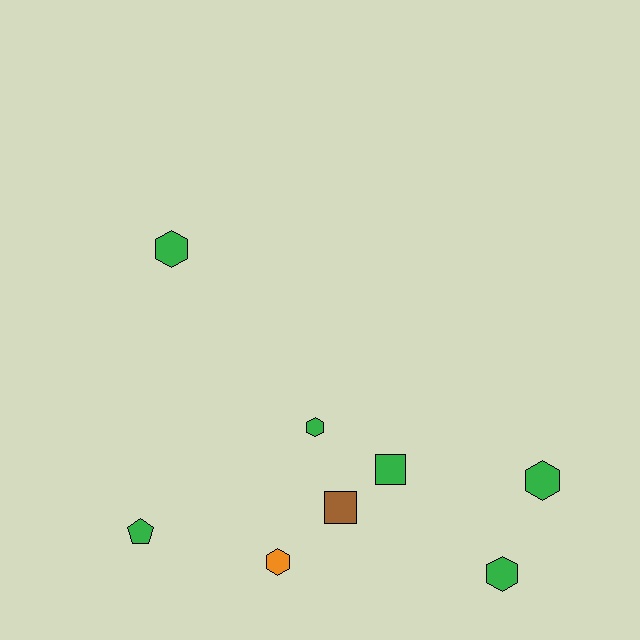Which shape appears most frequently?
Hexagon, with 5 objects.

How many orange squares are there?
There are no orange squares.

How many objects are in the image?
There are 8 objects.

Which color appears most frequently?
Green, with 6 objects.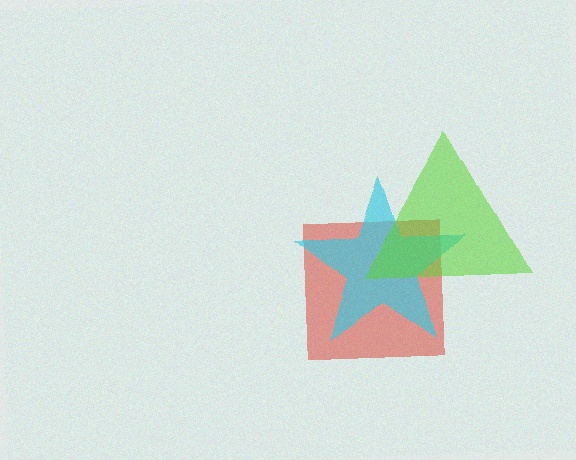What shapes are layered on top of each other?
The layered shapes are: a red square, a cyan star, a lime triangle.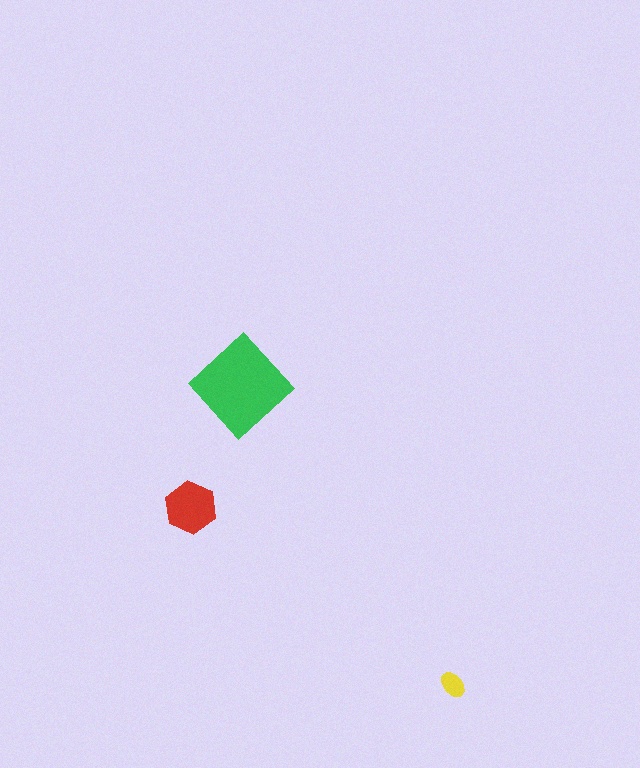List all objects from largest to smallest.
The green diamond, the red hexagon, the yellow ellipse.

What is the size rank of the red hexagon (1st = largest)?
2nd.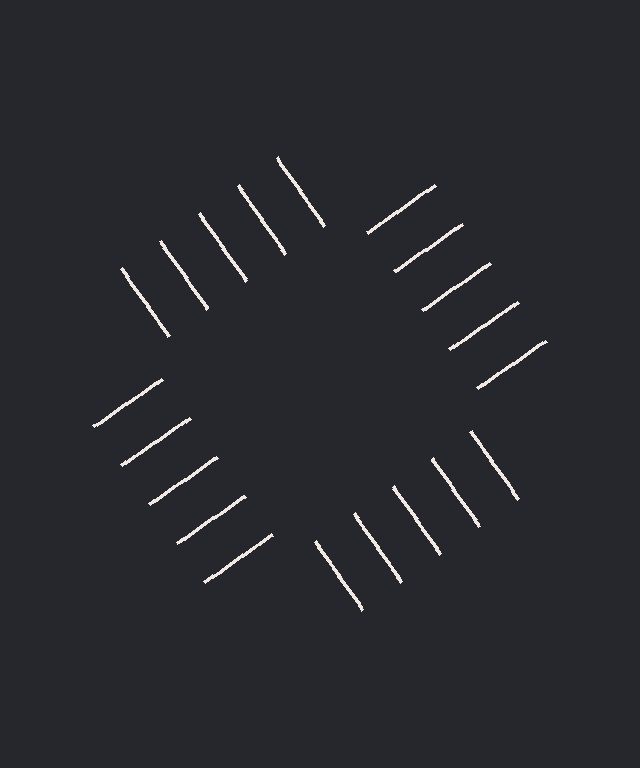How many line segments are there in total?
20 — 5 along each of the 4 edges.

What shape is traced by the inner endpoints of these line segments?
An illusory square — the line segments terminate on its edges but no continuous stroke is drawn.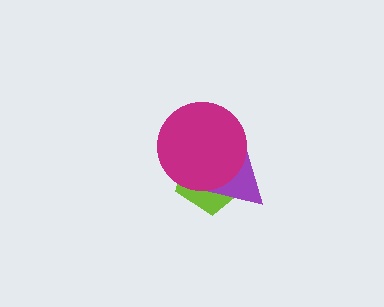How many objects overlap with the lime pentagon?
2 objects overlap with the lime pentagon.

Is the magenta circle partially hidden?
No, no other shape covers it.